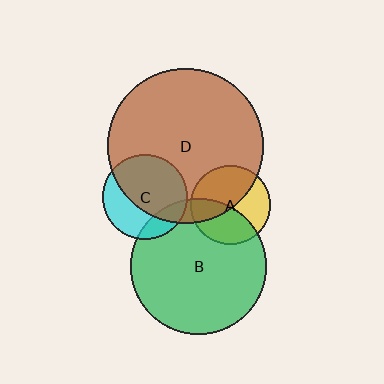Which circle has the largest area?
Circle D (brown).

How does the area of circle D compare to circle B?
Approximately 1.3 times.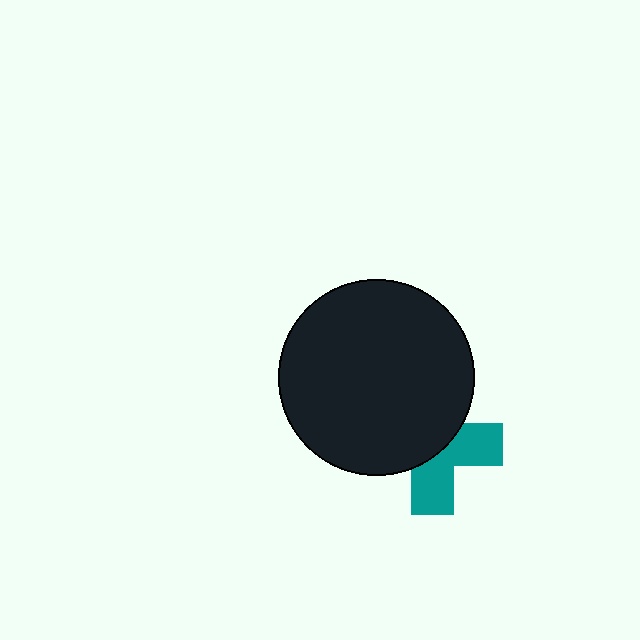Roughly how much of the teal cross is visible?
A small part of it is visible (roughly 45%).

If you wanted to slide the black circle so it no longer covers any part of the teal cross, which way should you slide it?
Slide it toward the upper-left — that is the most direct way to separate the two shapes.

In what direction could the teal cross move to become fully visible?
The teal cross could move toward the lower-right. That would shift it out from behind the black circle entirely.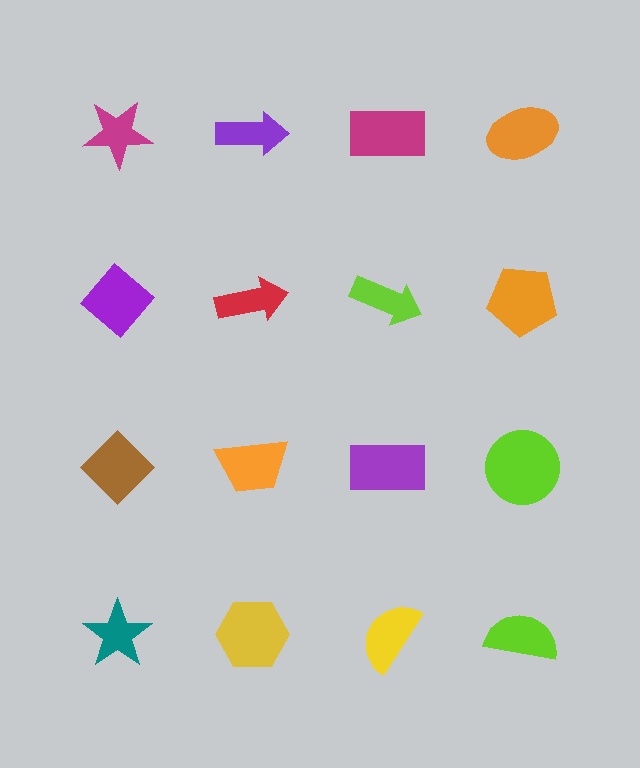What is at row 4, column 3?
A yellow semicircle.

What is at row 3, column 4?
A lime circle.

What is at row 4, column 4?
A lime semicircle.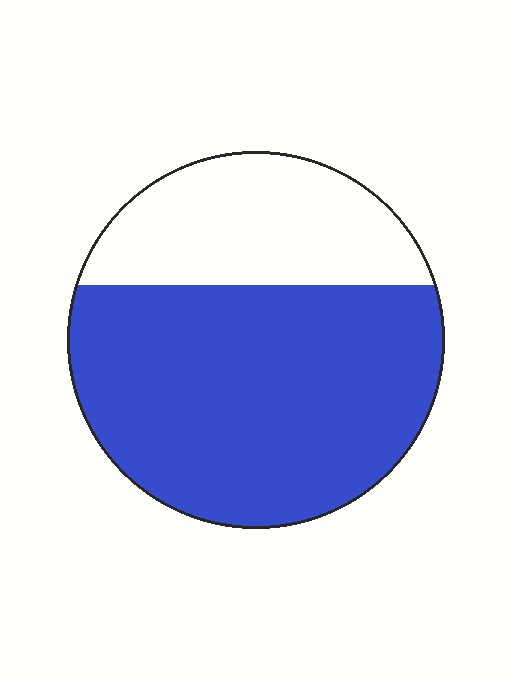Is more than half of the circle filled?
Yes.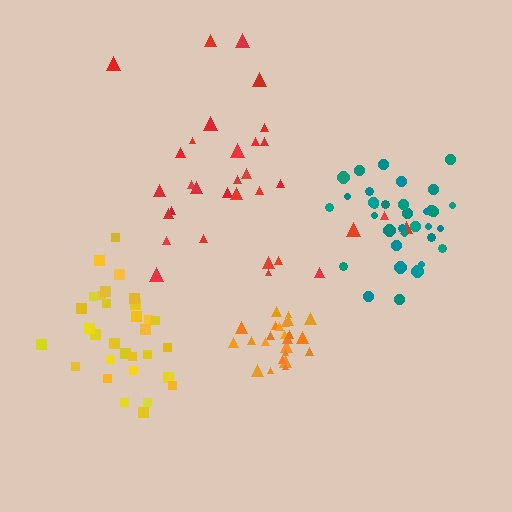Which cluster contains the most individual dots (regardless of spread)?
Teal (35).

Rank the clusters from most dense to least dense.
orange, teal, yellow, red.